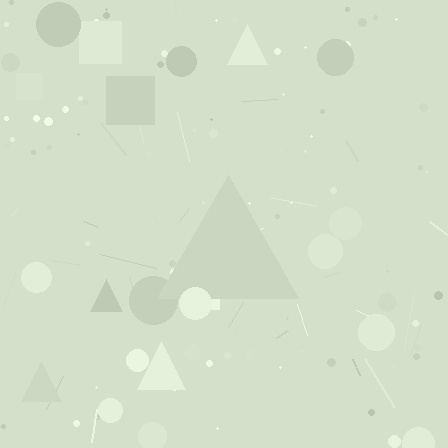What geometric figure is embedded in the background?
A triangle is embedded in the background.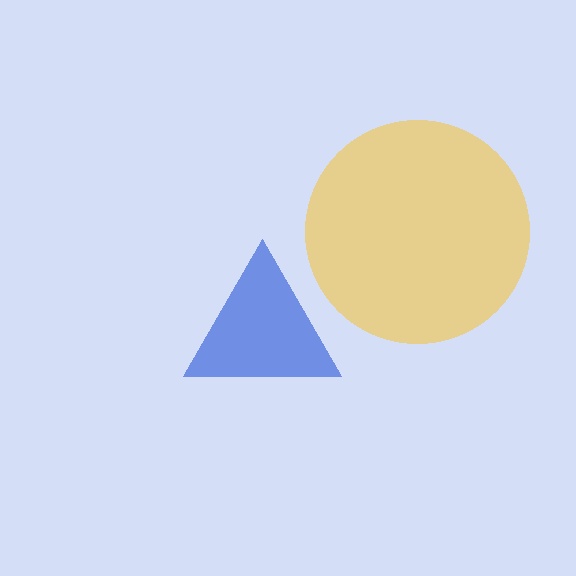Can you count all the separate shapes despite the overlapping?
Yes, there are 2 separate shapes.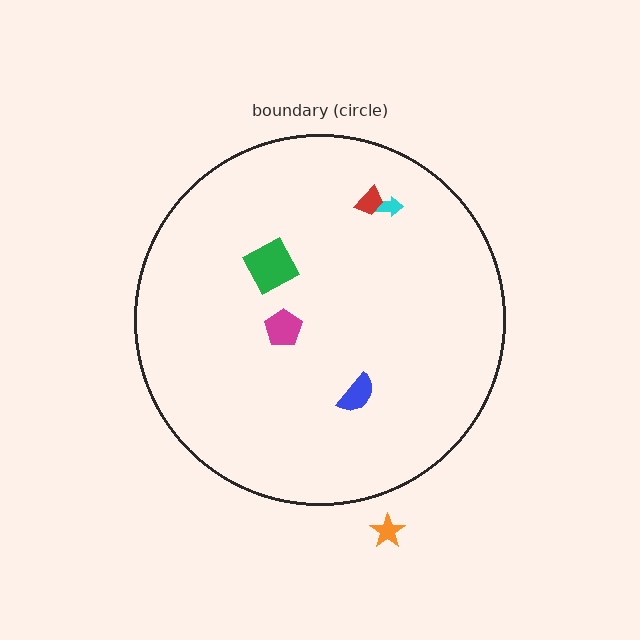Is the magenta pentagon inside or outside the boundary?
Inside.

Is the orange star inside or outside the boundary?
Outside.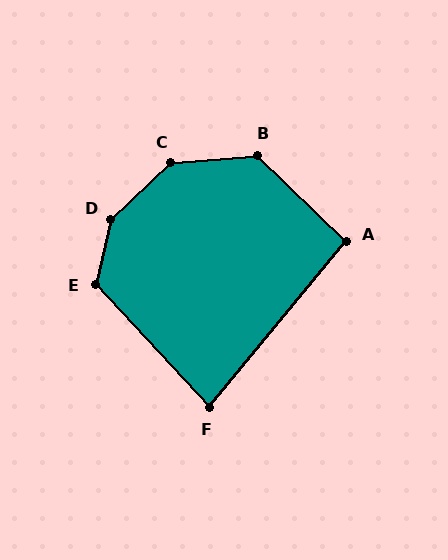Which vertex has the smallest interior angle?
F, at approximately 82 degrees.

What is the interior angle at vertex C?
Approximately 142 degrees (obtuse).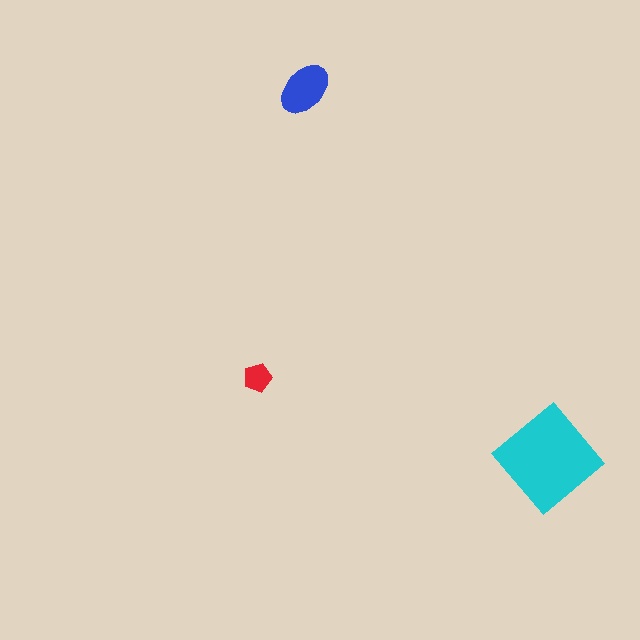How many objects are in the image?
There are 3 objects in the image.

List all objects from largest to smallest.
The cyan diamond, the blue ellipse, the red pentagon.